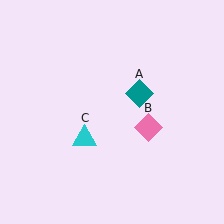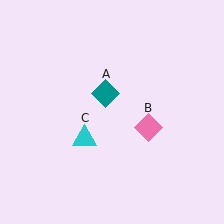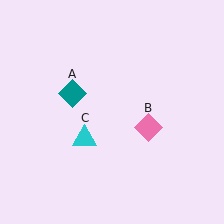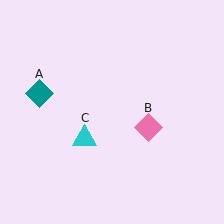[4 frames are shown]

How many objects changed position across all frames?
1 object changed position: teal diamond (object A).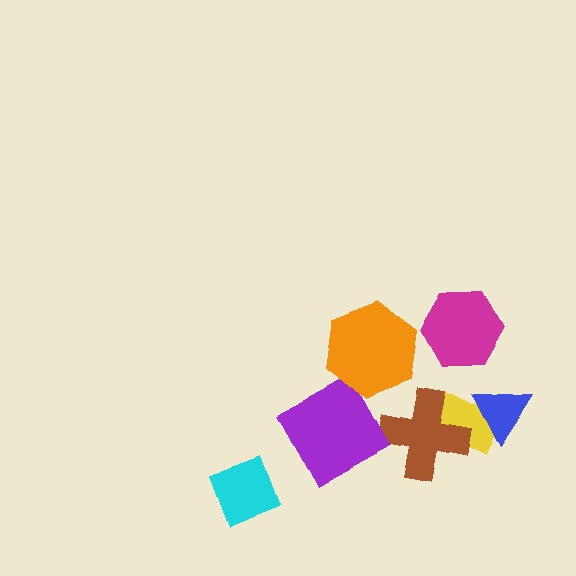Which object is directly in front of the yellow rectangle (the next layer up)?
The blue triangle is directly in front of the yellow rectangle.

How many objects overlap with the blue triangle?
1 object overlaps with the blue triangle.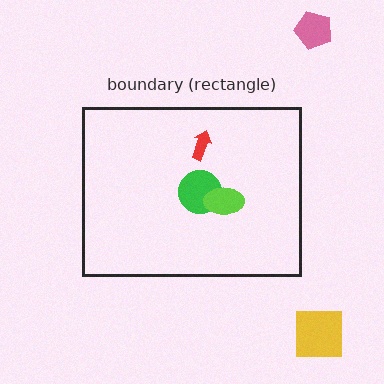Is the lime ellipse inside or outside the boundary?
Inside.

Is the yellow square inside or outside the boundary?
Outside.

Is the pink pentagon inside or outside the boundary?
Outside.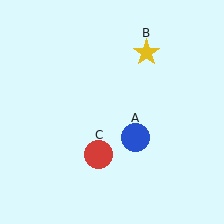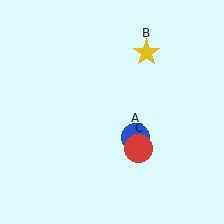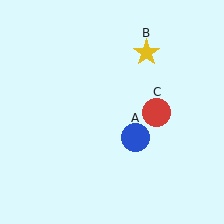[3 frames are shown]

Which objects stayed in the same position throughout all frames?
Blue circle (object A) and yellow star (object B) remained stationary.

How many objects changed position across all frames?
1 object changed position: red circle (object C).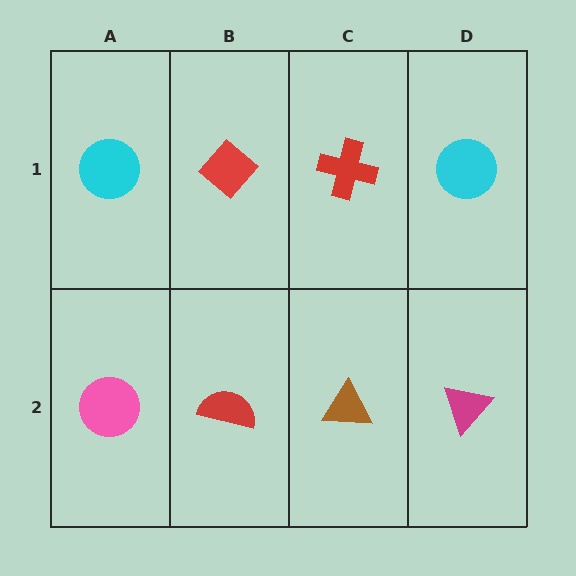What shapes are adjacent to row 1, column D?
A magenta triangle (row 2, column D), a red cross (row 1, column C).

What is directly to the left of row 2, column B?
A pink circle.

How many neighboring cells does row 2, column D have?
2.